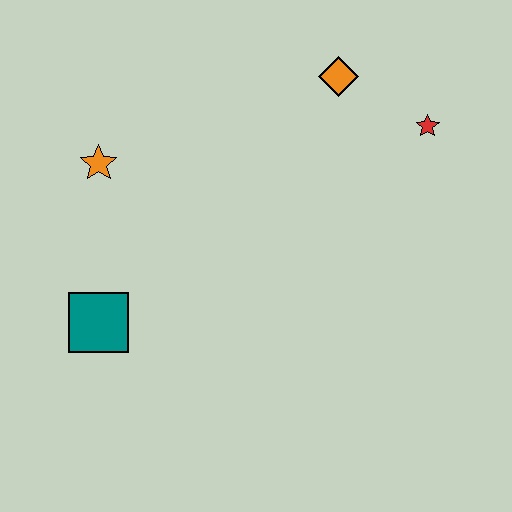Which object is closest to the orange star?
The teal square is closest to the orange star.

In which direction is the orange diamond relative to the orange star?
The orange diamond is to the right of the orange star.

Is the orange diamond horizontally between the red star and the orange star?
Yes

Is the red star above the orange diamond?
No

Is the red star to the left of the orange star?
No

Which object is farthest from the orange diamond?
The teal square is farthest from the orange diamond.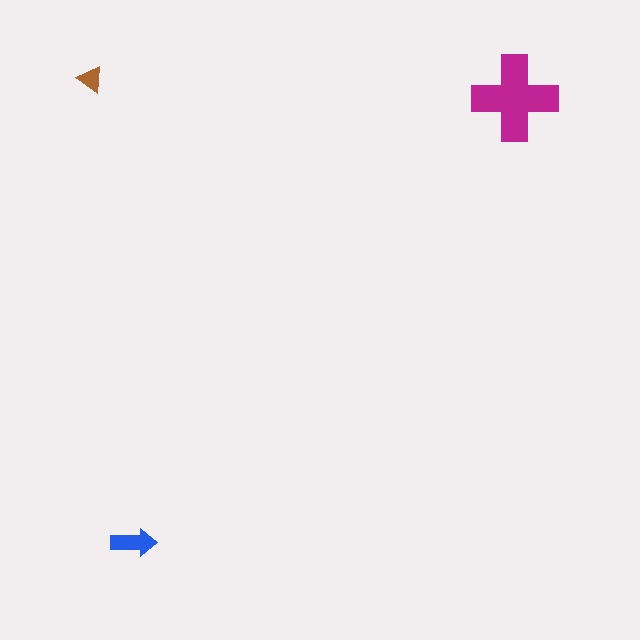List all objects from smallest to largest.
The brown triangle, the blue arrow, the magenta cross.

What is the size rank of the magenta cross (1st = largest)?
1st.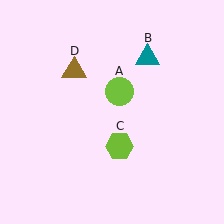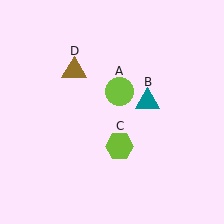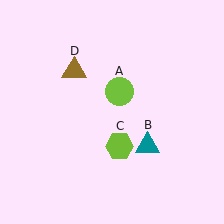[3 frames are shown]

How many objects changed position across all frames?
1 object changed position: teal triangle (object B).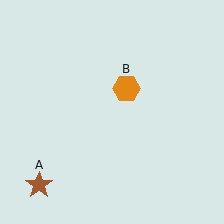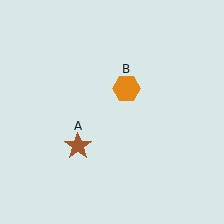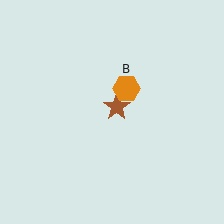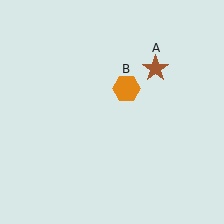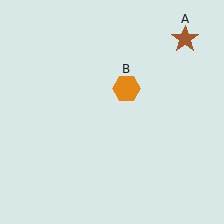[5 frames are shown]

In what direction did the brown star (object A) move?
The brown star (object A) moved up and to the right.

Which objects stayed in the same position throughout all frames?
Orange hexagon (object B) remained stationary.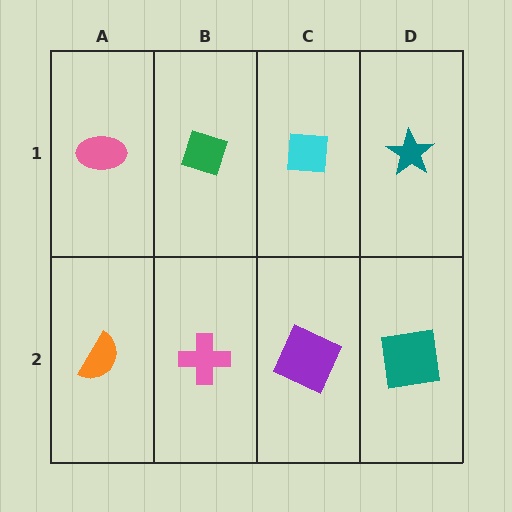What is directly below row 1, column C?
A purple square.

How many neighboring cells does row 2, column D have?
2.